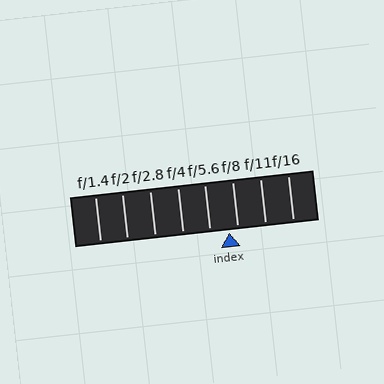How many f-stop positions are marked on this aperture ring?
There are 8 f-stop positions marked.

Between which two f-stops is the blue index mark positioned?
The index mark is between f/5.6 and f/8.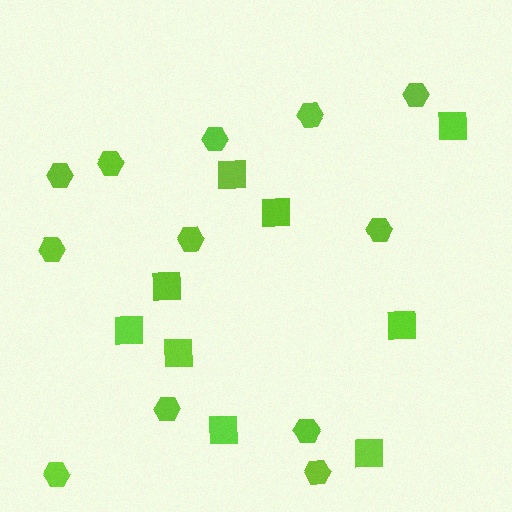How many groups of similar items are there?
There are 2 groups: one group of hexagons (12) and one group of squares (9).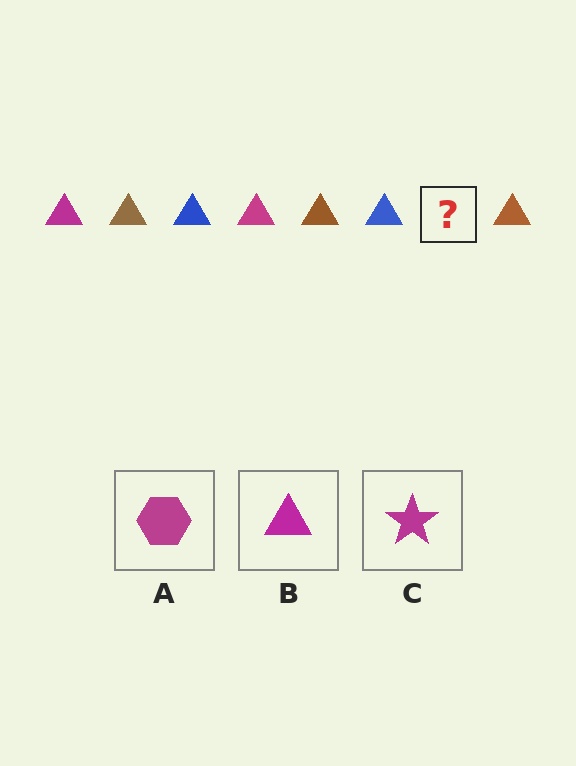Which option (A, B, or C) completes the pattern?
B.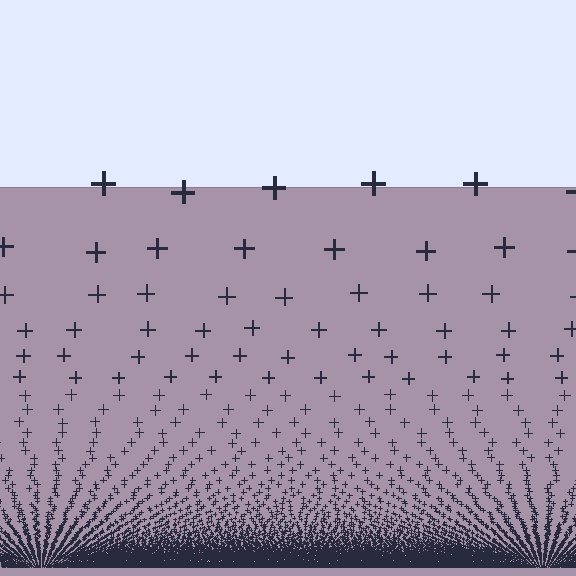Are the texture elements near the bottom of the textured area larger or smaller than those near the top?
Smaller. The gradient is inverted — elements near the bottom are smaller and denser.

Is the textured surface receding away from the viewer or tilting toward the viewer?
The surface appears to tilt toward the viewer. Texture elements get larger and sparser toward the top.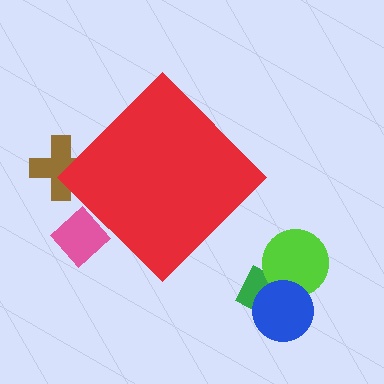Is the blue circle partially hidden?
No, the blue circle is fully visible.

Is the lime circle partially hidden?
No, the lime circle is fully visible.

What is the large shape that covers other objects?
A red diamond.